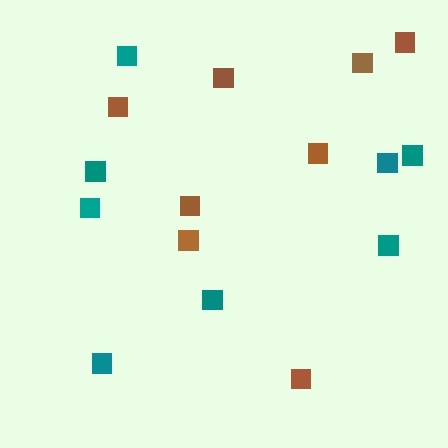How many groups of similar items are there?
There are 2 groups: one group of teal squares (8) and one group of brown squares (8).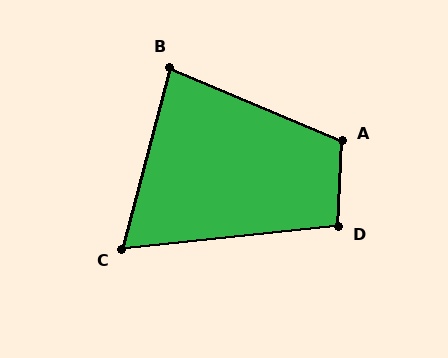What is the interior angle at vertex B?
Approximately 82 degrees (acute).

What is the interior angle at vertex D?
Approximately 98 degrees (obtuse).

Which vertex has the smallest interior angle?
C, at approximately 69 degrees.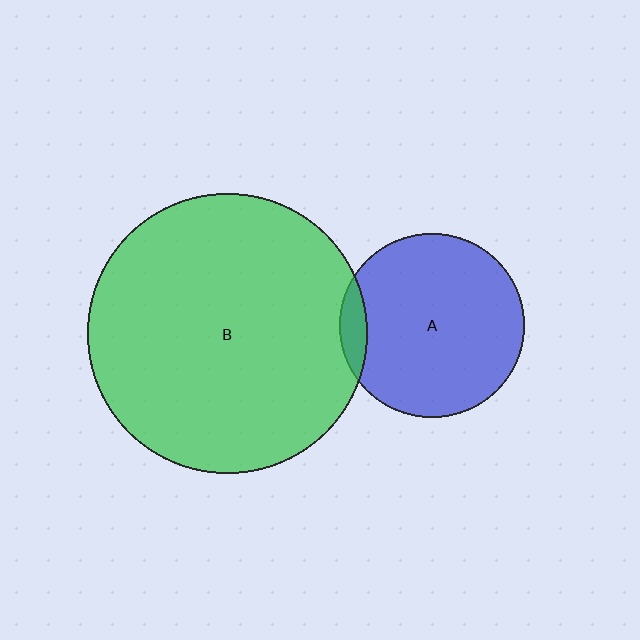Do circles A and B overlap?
Yes.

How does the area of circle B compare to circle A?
Approximately 2.3 times.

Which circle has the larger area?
Circle B (green).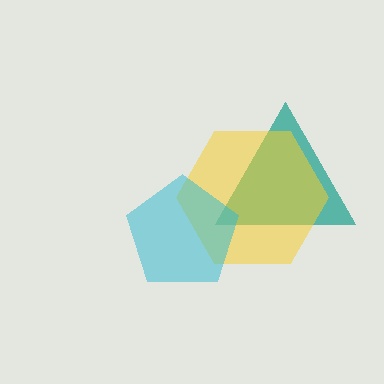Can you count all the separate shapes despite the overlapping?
Yes, there are 3 separate shapes.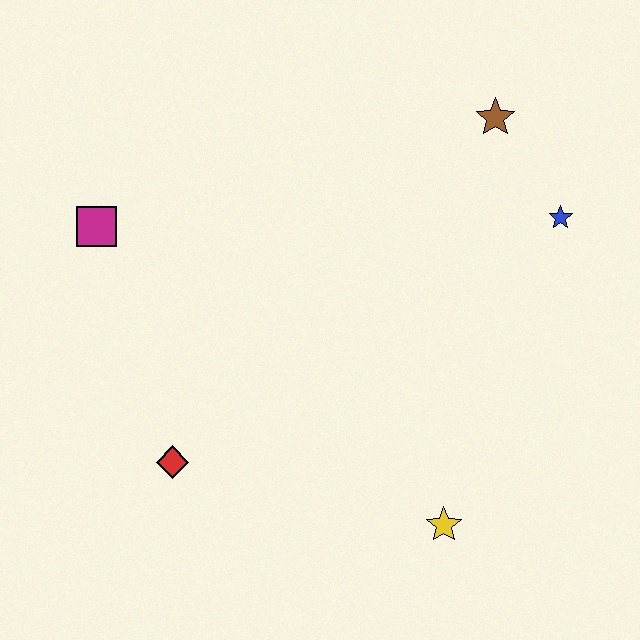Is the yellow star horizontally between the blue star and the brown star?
No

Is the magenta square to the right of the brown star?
No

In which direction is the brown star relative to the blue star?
The brown star is above the blue star.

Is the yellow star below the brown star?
Yes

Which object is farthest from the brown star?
The red diamond is farthest from the brown star.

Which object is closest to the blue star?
The brown star is closest to the blue star.